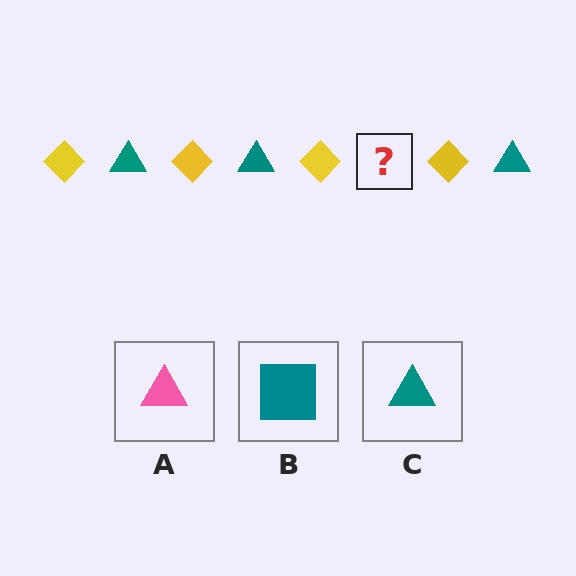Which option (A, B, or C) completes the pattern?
C.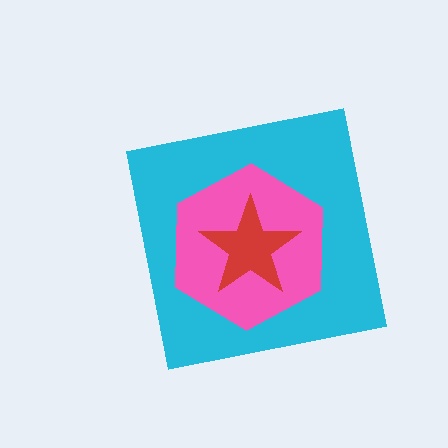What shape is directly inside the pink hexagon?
The red star.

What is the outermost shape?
The cyan square.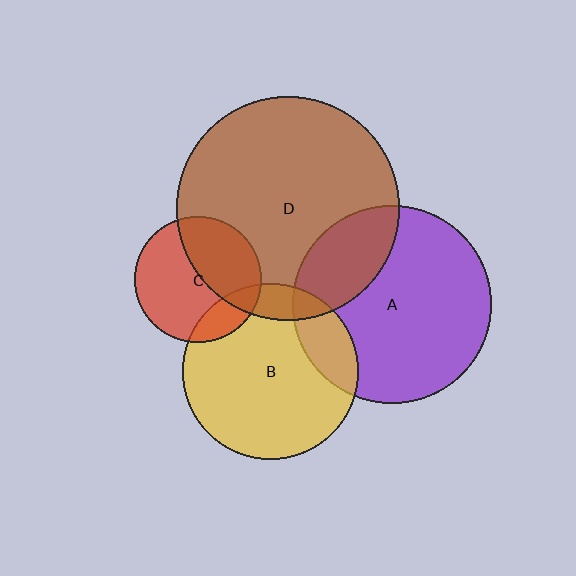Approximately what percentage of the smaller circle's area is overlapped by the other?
Approximately 25%.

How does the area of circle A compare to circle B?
Approximately 1.3 times.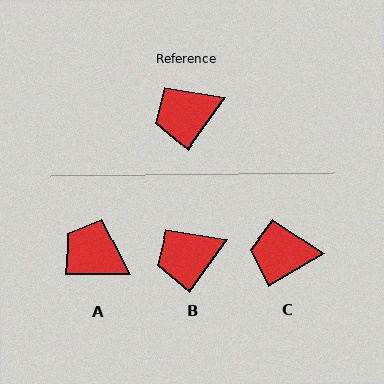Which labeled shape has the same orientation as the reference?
B.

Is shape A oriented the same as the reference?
No, it is off by about 54 degrees.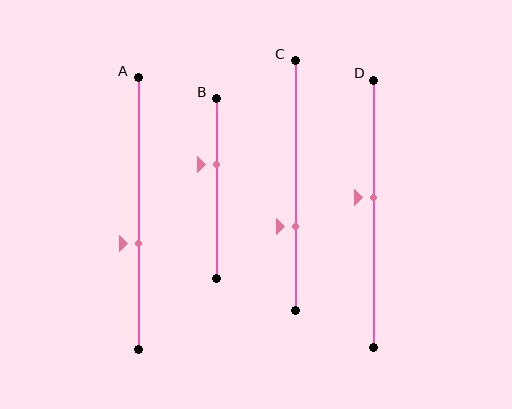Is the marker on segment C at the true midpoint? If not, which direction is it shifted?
No, the marker on segment C is shifted downward by about 16% of the segment length.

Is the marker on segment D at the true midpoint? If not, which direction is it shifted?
No, the marker on segment D is shifted upward by about 6% of the segment length.